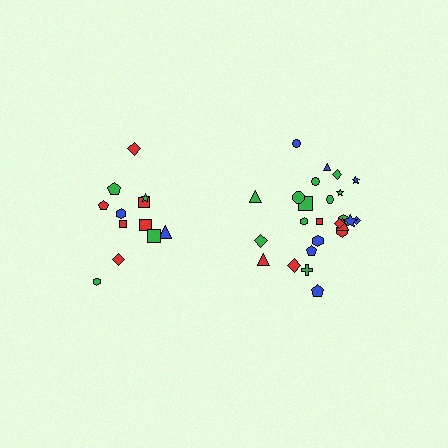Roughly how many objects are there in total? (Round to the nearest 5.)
Roughly 35 objects in total.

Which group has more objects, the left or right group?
The right group.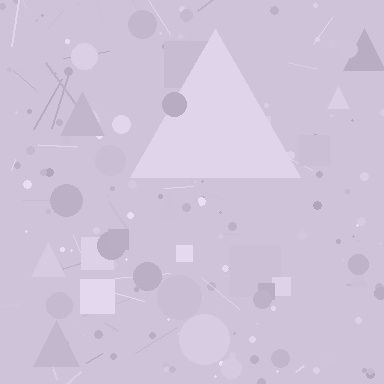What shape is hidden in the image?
A triangle is hidden in the image.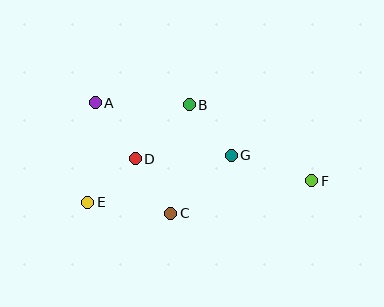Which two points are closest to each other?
Points D and E are closest to each other.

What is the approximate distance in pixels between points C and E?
The distance between C and E is approximately 83 pixels.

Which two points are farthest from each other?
Points A and F are farthest from each other.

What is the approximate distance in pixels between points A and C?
The distance between A and C is approximately 134 pixels.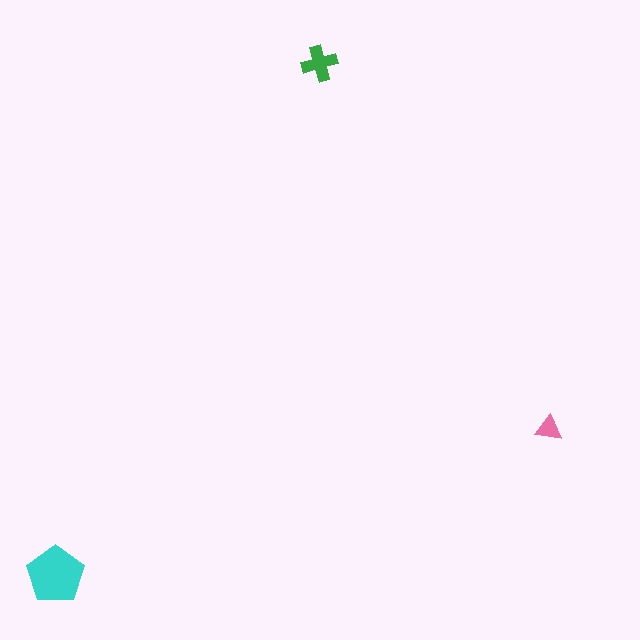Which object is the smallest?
The pink triangle.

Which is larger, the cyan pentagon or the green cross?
The cyan pentagon.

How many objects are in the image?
There are 3 objects in the image.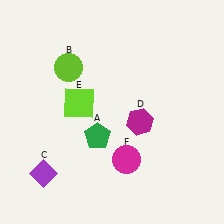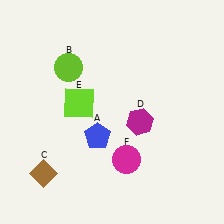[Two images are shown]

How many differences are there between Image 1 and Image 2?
There are 2 differences between the two images.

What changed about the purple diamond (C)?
In Image 1, C is purple. In Image 2, it changed to brown.